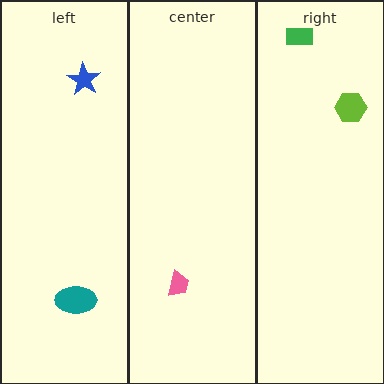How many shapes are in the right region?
2.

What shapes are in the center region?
The pink trapezoid.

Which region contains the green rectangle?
The right region.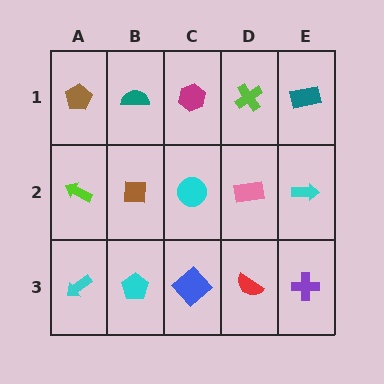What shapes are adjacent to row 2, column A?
A brown pentagon (row 1, column A), a cyan arrow (row 3, column A), a brown square (row 2, column B).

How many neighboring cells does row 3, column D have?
3.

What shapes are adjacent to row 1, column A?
A lime arrow (row 2, column A), a teal semicircle (row 1, column B).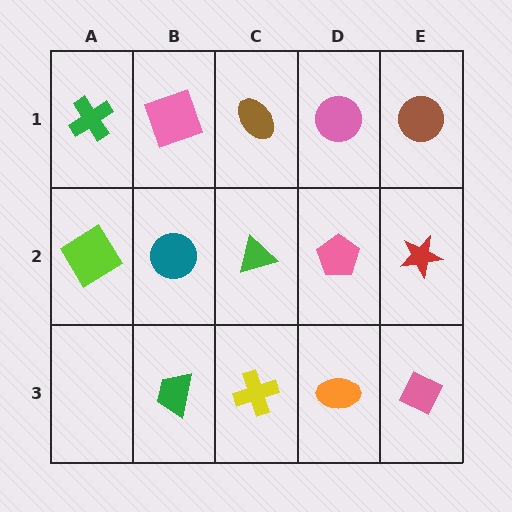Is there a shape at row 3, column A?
No, that cell is empty.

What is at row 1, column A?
A green cross.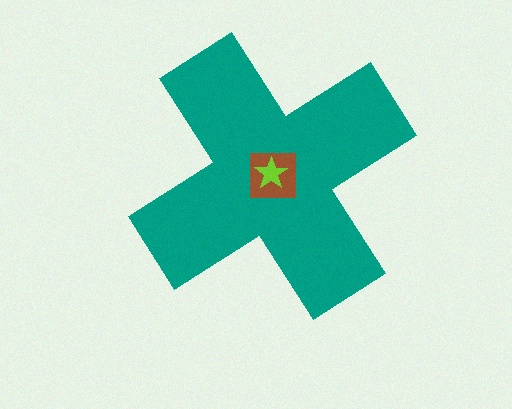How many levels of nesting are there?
3.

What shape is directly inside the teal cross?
The brown square.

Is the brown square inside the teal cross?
Yes.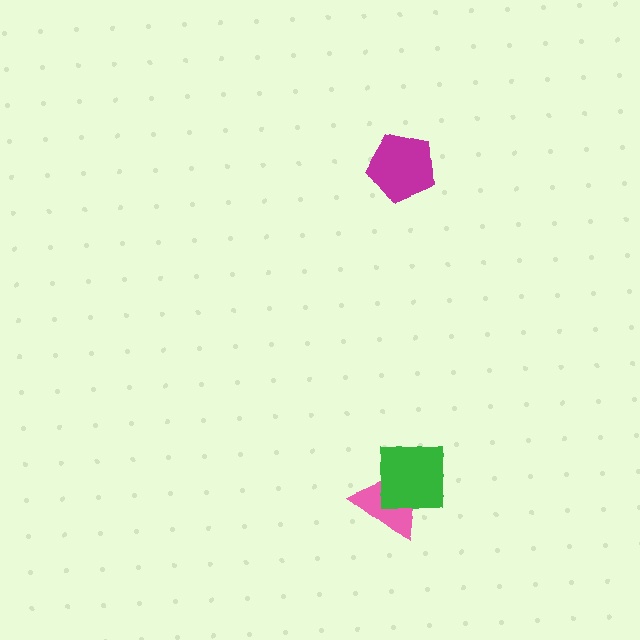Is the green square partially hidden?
No, no other shape covers it.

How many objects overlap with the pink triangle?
1 object overlaps with the pink triangle.